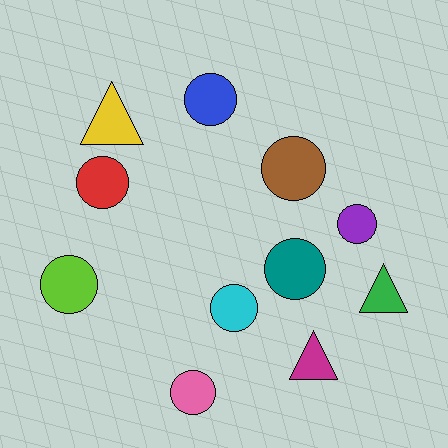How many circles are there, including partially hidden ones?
There are 8 circles.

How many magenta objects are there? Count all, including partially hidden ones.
There is 1 magenta object.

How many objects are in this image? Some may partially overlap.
There are 11 objects.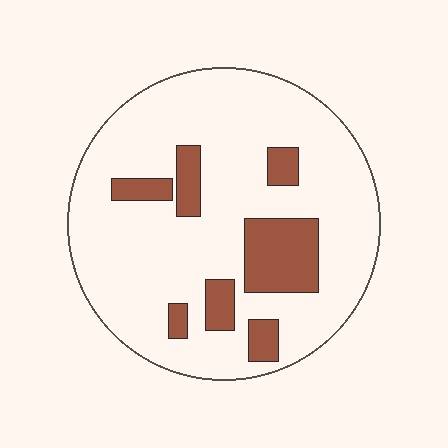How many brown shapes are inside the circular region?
7.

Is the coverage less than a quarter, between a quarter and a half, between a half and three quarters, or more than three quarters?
Less than a quarter.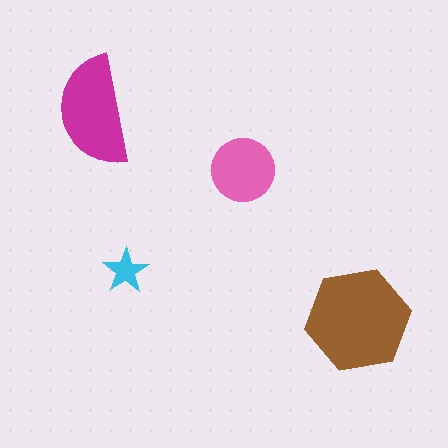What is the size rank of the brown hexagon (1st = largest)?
1st.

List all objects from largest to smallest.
The brown hexagon, the magenta semicircle, the pink circle, the cyan star.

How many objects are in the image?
There are 4 objects in the image.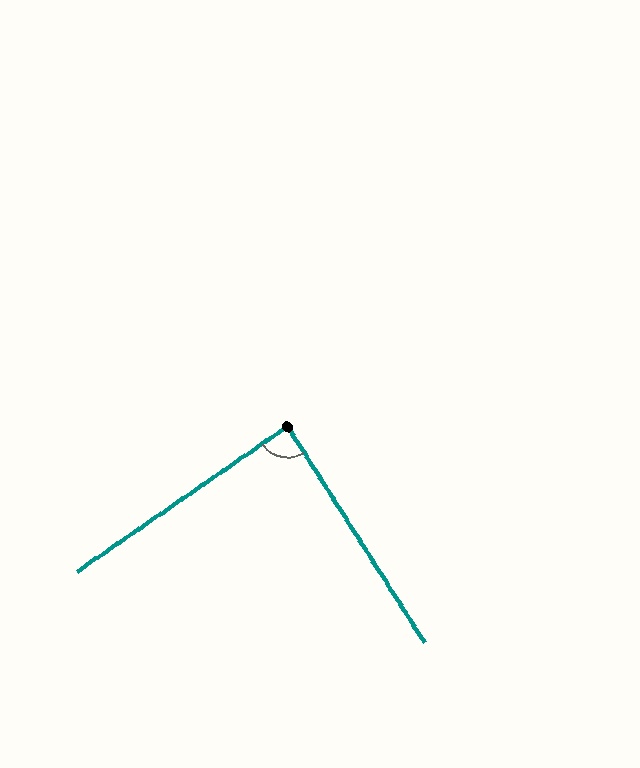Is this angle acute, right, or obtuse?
It is approximately a right angle.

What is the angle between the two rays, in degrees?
Approximately 88 degrees.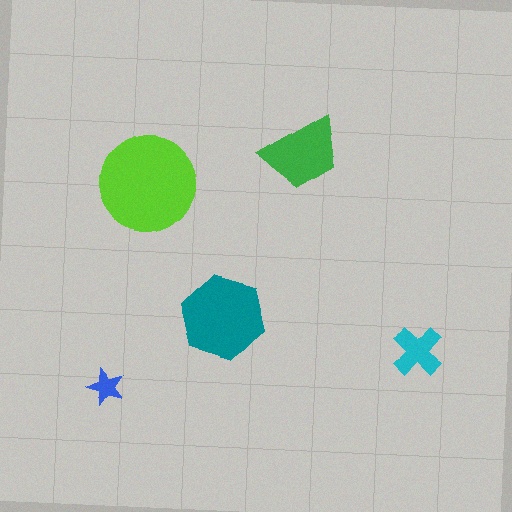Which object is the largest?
The lime circle.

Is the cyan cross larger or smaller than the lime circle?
Smaller.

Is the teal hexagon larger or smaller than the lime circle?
Smaller.